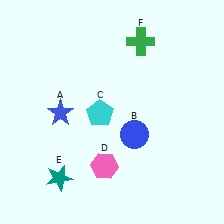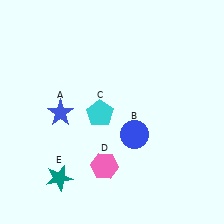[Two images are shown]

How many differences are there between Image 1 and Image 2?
There is 1 difference between the two images.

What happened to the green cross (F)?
The green cross (F) was removed in Image 2. It was in the top-right area of Image 1.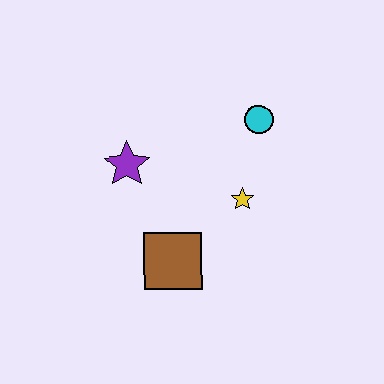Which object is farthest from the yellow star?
The purple star is farthest from the yellow star.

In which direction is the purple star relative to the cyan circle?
The purple star is to the left of the cyan circle.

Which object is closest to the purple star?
The brown square is closest to the purple star.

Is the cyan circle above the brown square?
Yes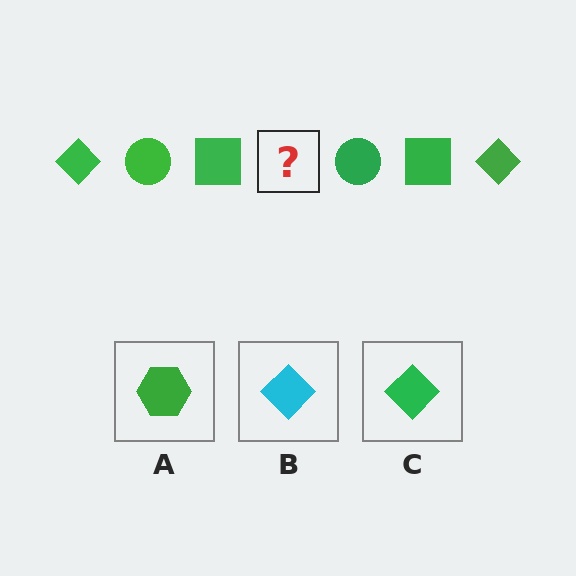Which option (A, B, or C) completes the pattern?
C.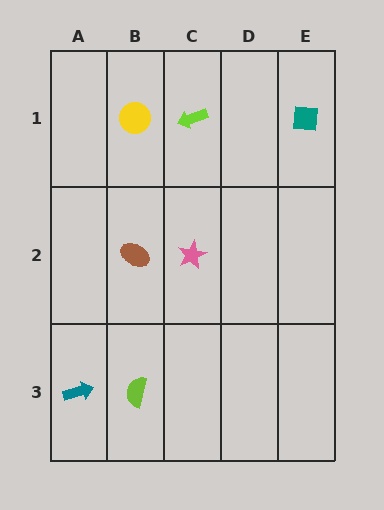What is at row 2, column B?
A brown ellipse.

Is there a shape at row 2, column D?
No, that cell is empty.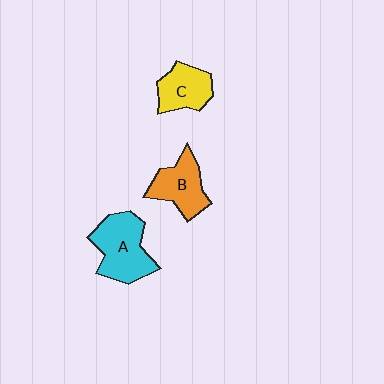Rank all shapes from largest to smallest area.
From largest to smallest: A (cyan), B (orange), C (yellow).